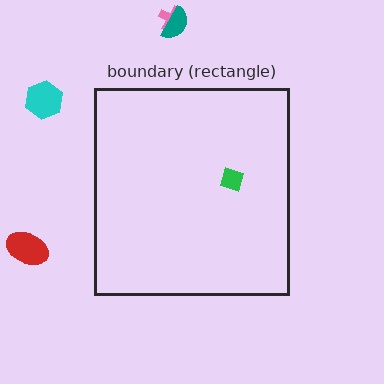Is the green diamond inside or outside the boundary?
Inside.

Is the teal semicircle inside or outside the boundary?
Outside.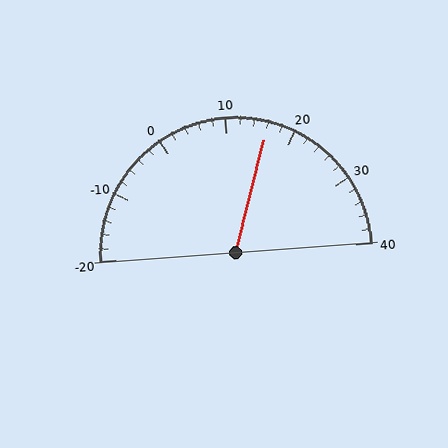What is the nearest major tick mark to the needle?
The nearest major tick mark is 20.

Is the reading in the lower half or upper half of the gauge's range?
The reading is in the upper half of the range (-20 to 40).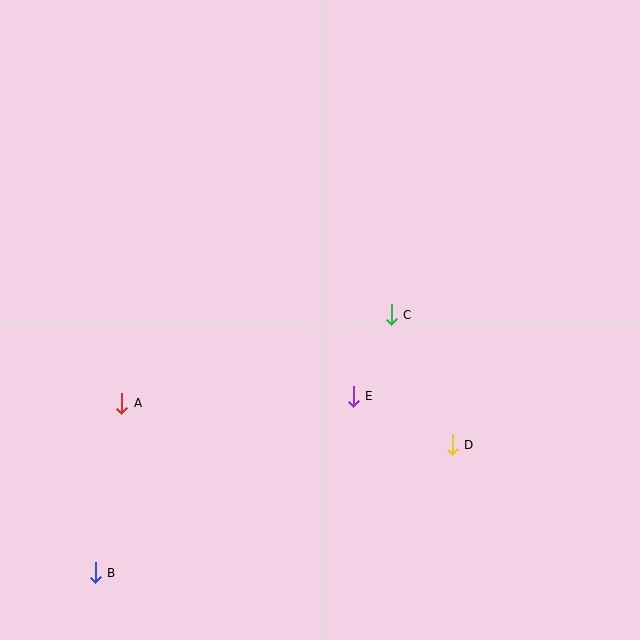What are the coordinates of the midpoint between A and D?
The midpoint between A and D is at (287, 424).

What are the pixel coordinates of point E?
Point E is at (353, 396).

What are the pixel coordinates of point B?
Point B is at (95, 573).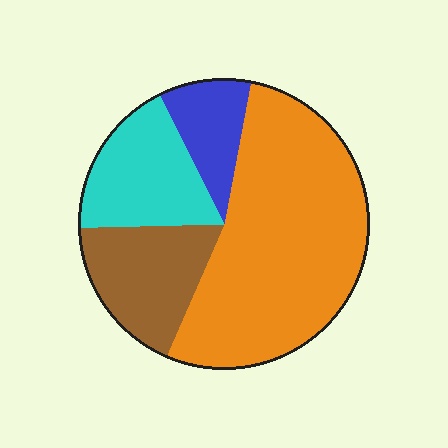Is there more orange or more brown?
Orange.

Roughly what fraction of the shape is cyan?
Cyan takes up about one sixth (1/6) of the shape.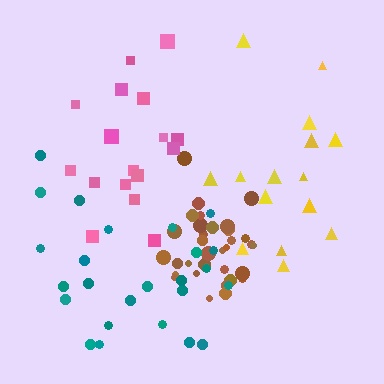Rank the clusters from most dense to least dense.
brown, pink, teal, yellow.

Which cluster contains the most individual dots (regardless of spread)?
Brown (34).